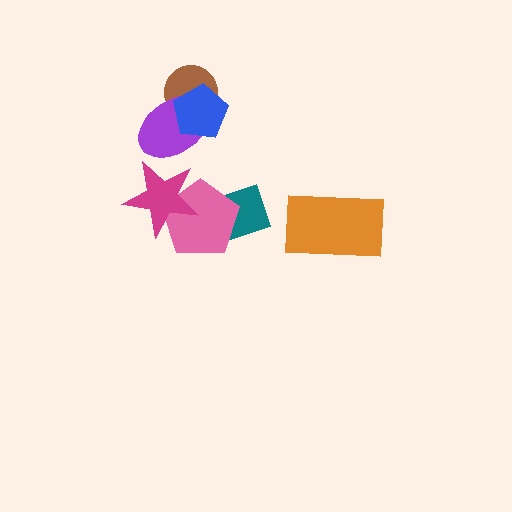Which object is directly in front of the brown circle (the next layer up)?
The purple ellipse is directly in front of the brown circle.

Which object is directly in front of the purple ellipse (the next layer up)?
The blue pentagon is directly in front of the purple ellipse.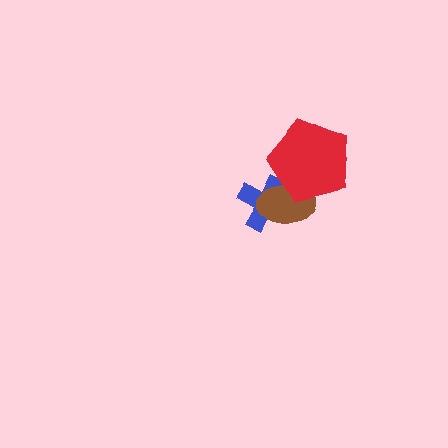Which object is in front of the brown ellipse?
The red pentagon is in front of the brown ellipse.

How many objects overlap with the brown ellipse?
2 objects overlap with the brown ellipse.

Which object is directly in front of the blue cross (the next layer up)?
The brown ellipse is directly in front of the blue cross.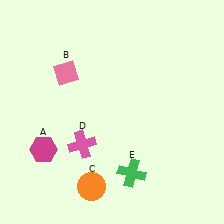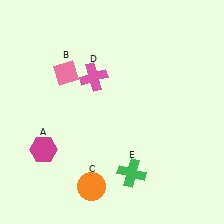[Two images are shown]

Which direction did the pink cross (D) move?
The pink cross (D) moved up.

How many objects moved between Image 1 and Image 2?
1 object moved between the two images.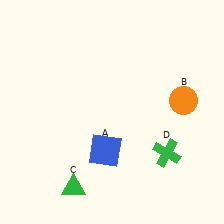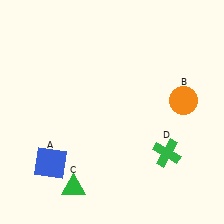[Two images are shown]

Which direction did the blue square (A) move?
The blue square (A) moved left.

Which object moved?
The blue square (A) moved left.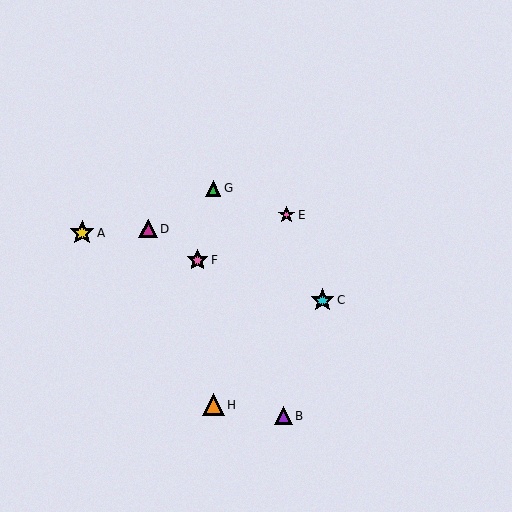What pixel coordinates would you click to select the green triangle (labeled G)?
Click at (213, 188) to select the green triangle G.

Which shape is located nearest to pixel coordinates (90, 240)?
The yellow star (labeled A) at (82, 233) is nearest to that location.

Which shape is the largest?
The yellow star (labeled A) is the largest.